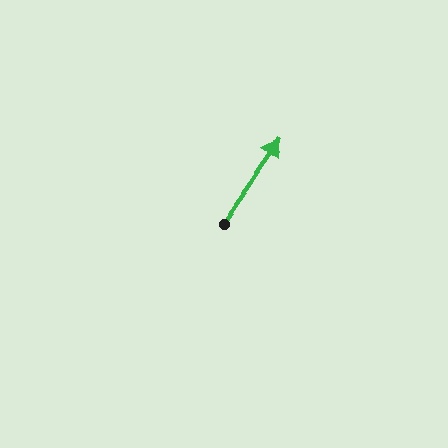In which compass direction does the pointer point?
Northeast.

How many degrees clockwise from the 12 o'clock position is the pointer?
Approximately 36 degrees.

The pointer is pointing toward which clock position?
Roughly 1 o'clock.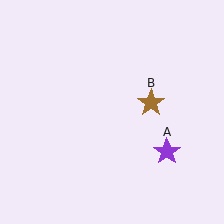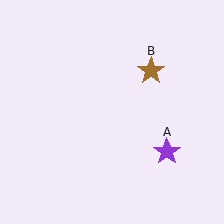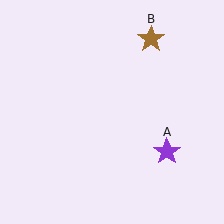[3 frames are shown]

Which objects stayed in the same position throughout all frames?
Purple star (object A) remained stationary.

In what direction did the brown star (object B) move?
The brown star (object B) moved up.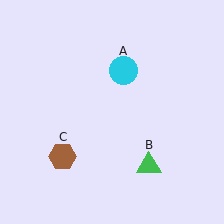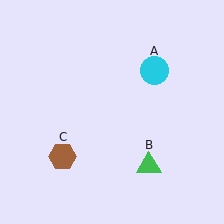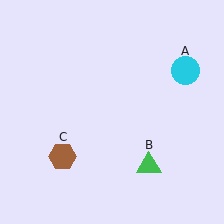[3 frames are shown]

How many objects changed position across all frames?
1 object changed position: cyan circle (object A).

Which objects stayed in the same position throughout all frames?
Green triangle (object B) and brown hexagon (object C) remained stationary.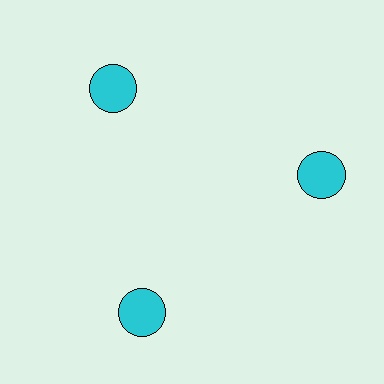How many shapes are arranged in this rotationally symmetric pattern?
There are 3 shapes, arranged in 3 groups of 1.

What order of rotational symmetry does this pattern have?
This pattern has 3-fold rotational symmetry.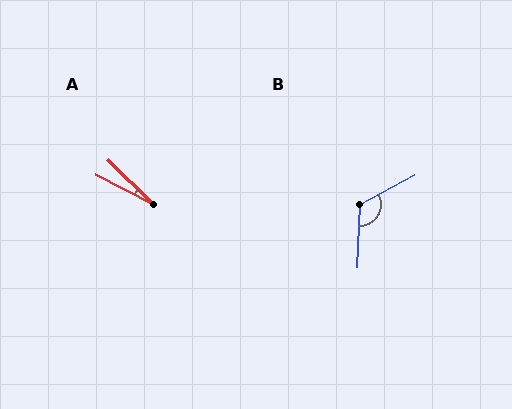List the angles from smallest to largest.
A (17°), B (120°).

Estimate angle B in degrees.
Approximately 120 degrees.